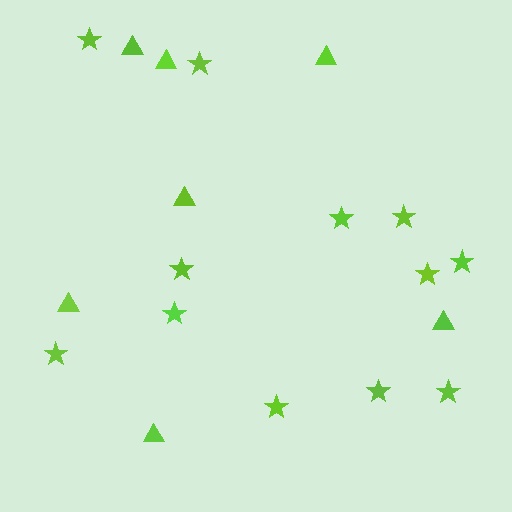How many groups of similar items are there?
There are 2 groups: one group of stars (12) and one group of triangles (7).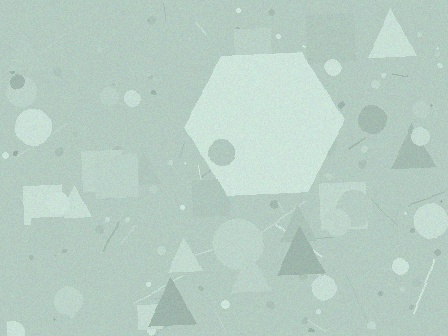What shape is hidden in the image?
A hexagon is hidden in the image.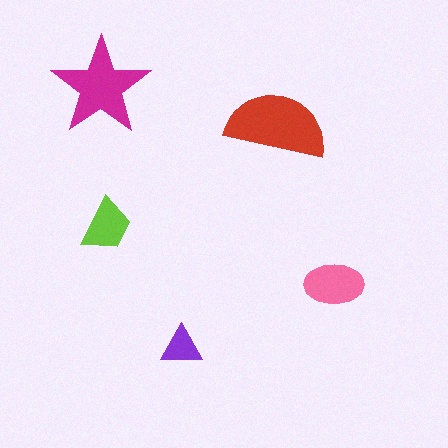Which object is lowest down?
The purple triangle is bottommost.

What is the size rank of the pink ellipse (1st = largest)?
3rd.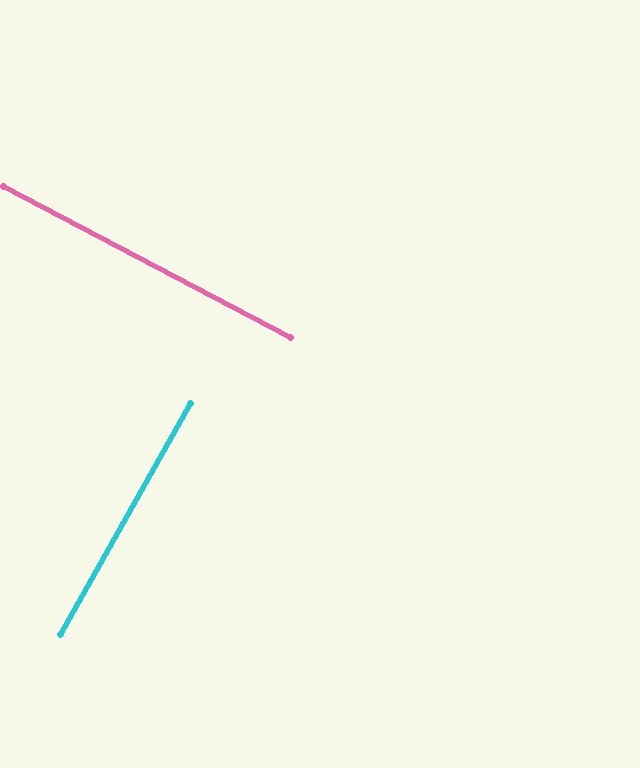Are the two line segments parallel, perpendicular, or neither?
Perpendicular — they meet at approximately 89°.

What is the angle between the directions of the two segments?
Approximately 89 degrees.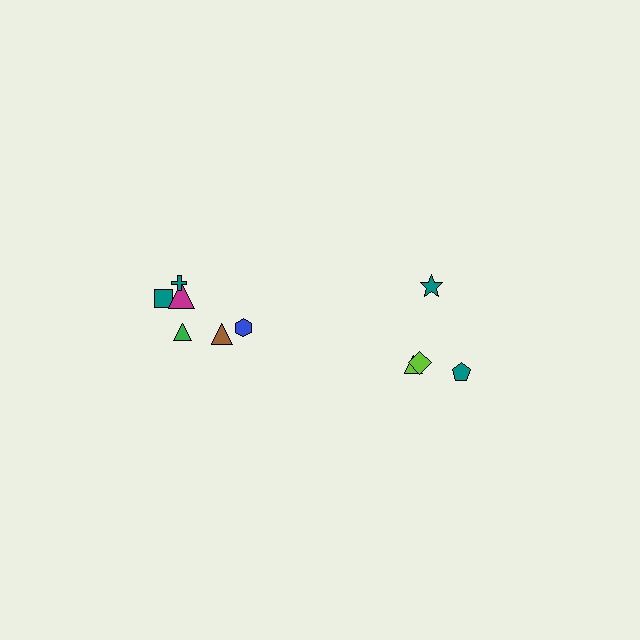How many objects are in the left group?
There are 6 objects.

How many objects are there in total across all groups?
There are 10 objects.